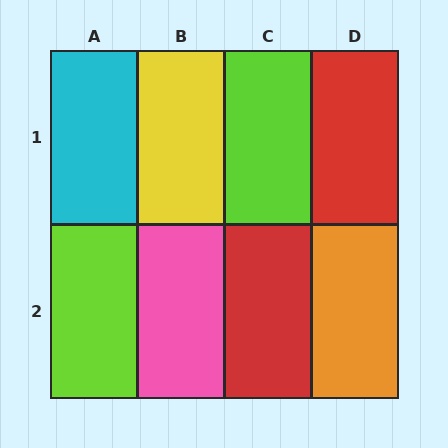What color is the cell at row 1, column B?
Yellow.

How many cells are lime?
2 cells are lime.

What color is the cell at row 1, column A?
Cyan.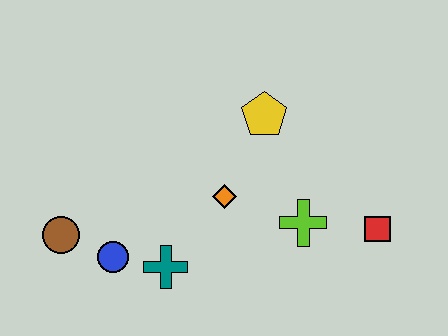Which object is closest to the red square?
The lime cross is closest to the red square.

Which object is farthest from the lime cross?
The brown circle is farthest from the lime cross.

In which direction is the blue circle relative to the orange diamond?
The blue circle is to the left of the orange diamond.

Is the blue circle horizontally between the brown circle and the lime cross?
Yes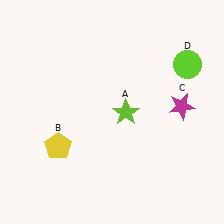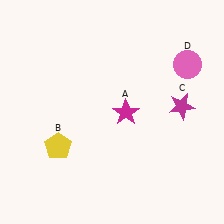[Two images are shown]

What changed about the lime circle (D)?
In Image 1, D is lime. In Image 2, it changed to pink.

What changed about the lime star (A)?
In Image 1, A is lime. In Image 2, it changed to magenta.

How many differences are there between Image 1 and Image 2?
There are 2 differences between the two images.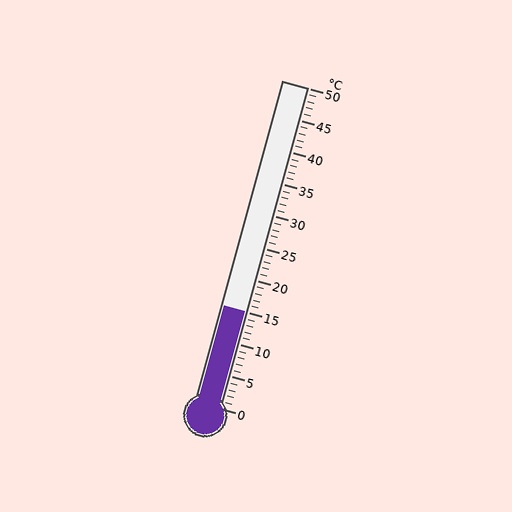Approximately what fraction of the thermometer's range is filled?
The thermometer is filled to approximately 30% of its range.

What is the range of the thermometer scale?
The thermometer scale ranges from 0°C to 50°C.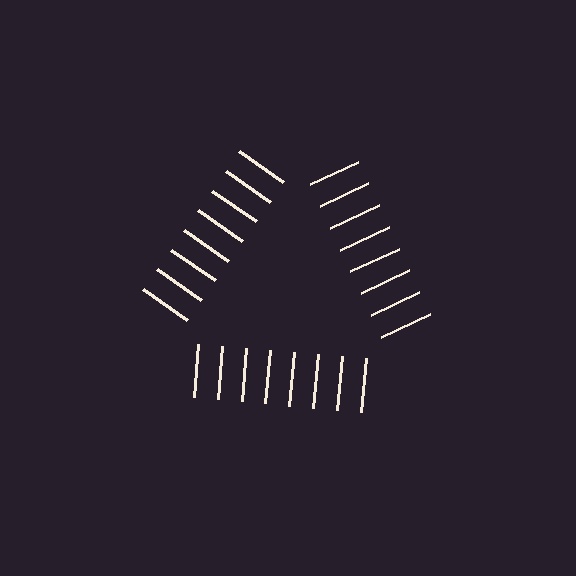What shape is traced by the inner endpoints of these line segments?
An illusory triangle — the line segments terminate on its edges but no continuous stroke is drawn.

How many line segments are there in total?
24 — 8 along each of the 3 edges.